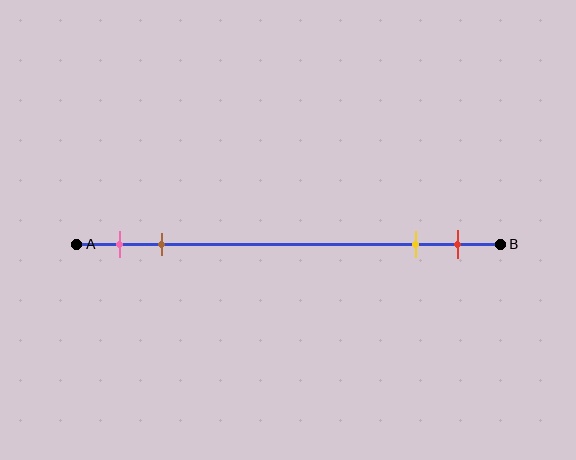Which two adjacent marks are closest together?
The yellow and red marks are the closest adjacent pair.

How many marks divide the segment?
There are 4 marks dividing the segment.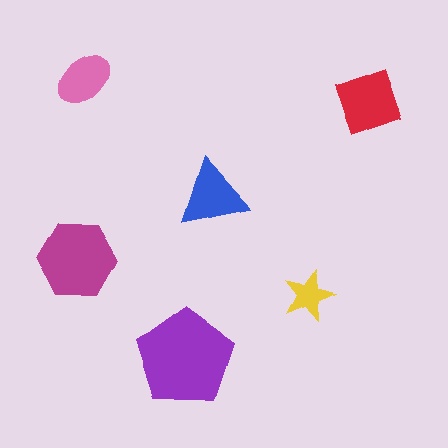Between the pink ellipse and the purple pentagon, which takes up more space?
The purple pentagon.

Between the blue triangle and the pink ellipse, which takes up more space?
The blue triangle.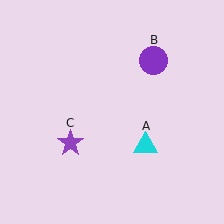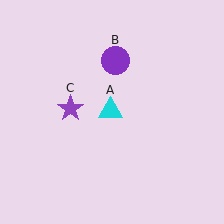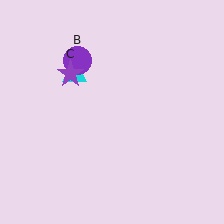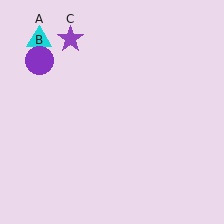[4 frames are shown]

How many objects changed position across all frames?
3 objects changed position: cyan triangle (object A), purple circle (object B), purple star (object C).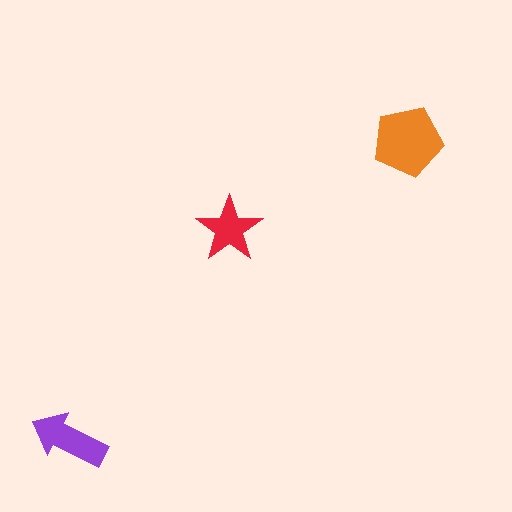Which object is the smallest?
The red star.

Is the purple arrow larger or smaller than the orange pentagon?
Smaller.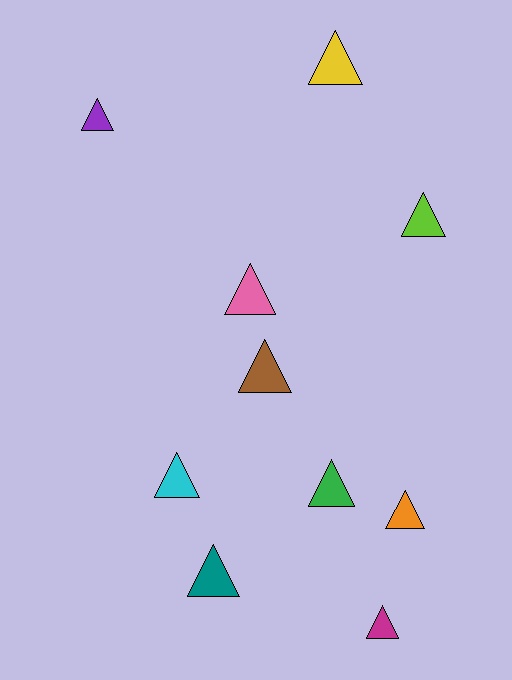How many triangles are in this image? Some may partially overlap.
There are 10 triangles.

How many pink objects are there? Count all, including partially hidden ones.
There is 1 pink object.